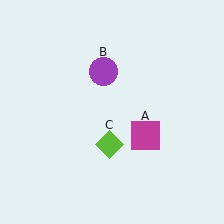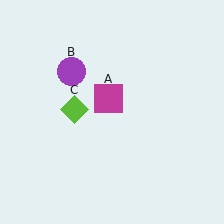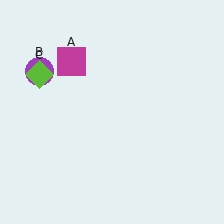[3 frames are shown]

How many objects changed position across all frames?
3 objects changed position: magenta square (object A), purple circle (object B), lime diamond (object C).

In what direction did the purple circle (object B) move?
The purple circle (object B) moved left.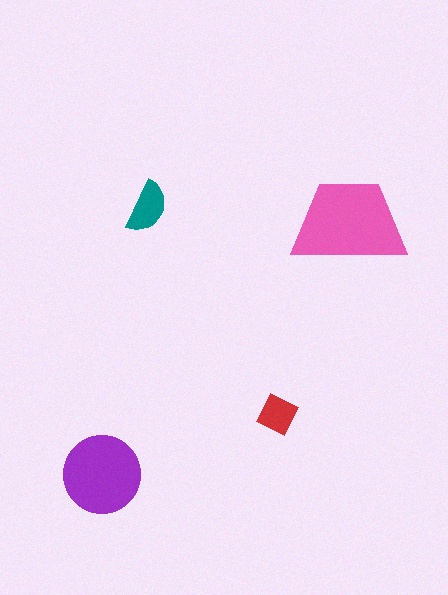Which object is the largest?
The pink trapezoid.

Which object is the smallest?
The red diamond.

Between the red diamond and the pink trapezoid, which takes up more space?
The pink trapezoid.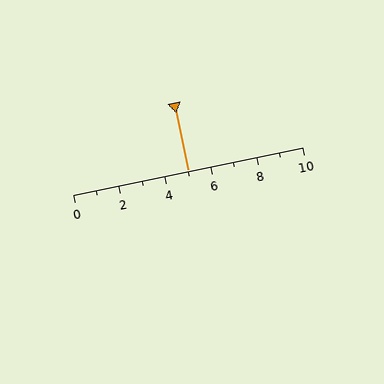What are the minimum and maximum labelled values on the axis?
The axis runs from 0 to 10.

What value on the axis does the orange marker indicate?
The marker indicates approximately 5.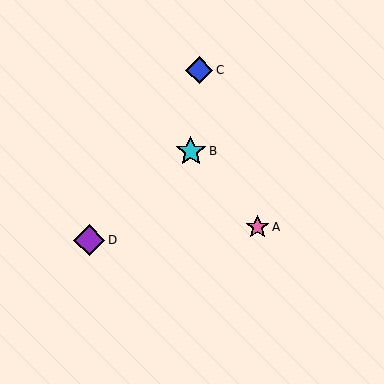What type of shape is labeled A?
Shape A is a pink star.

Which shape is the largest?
The purple diamond (labeled D) is the largest.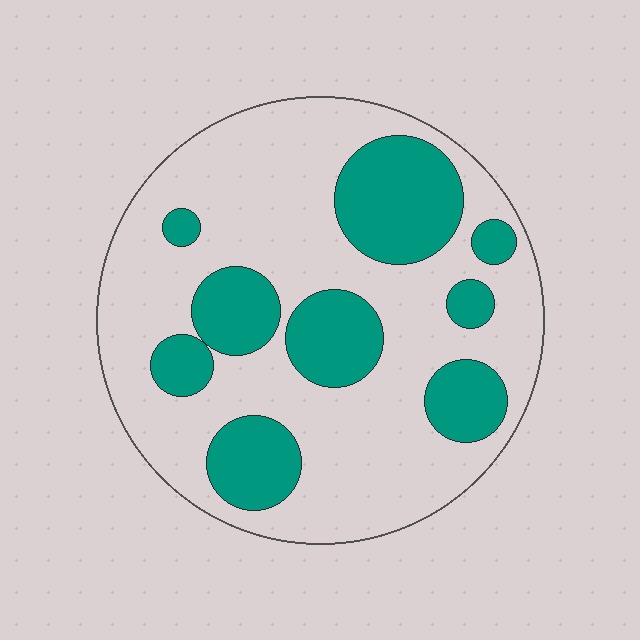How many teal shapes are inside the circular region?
9.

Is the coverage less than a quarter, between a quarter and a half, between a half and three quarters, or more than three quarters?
Between a quarter and a half.